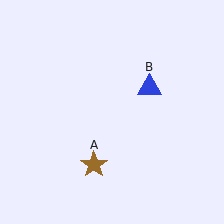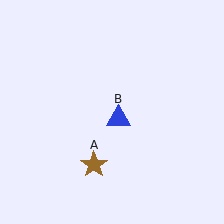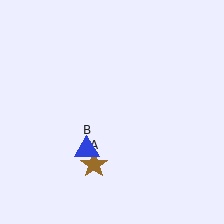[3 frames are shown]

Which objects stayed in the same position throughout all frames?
Brown star (object A) remained stationary.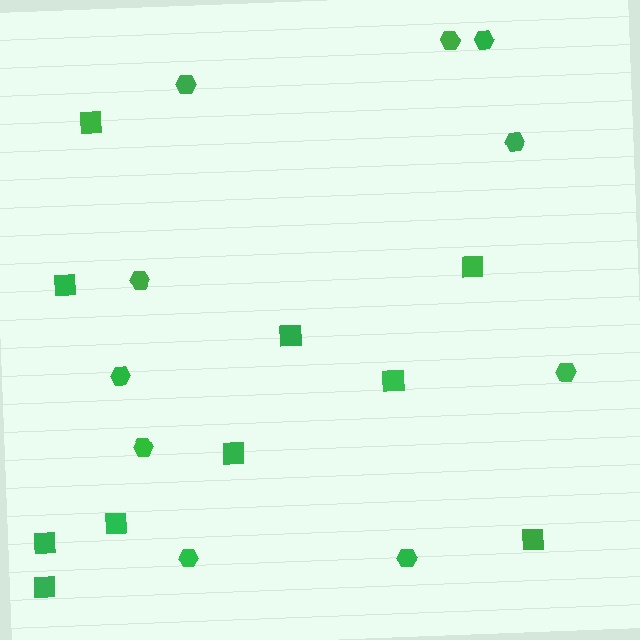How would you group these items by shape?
There are 2 groups: one group of hexagons (10) and one group of squares (10).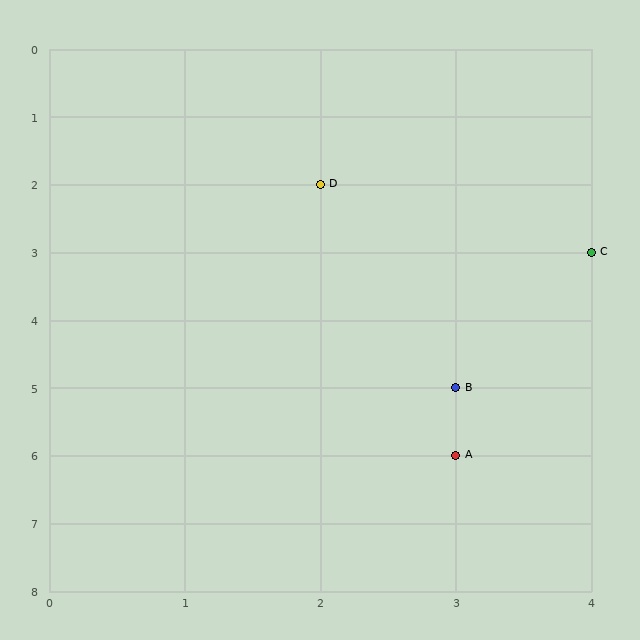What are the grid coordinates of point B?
Point B is at grid coordinates (3, 5).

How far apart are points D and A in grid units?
Points D and A are 1 column and 4 rows apart (about 4.1 grid units diagonally).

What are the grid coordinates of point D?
Point D is at grid coordinates (2, 2).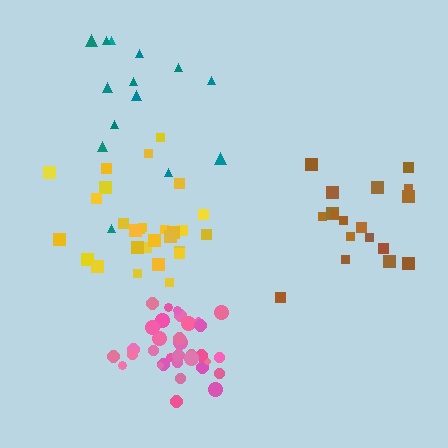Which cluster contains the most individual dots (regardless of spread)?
Pink (35).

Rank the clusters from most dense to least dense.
pink, yellow, brown, teal.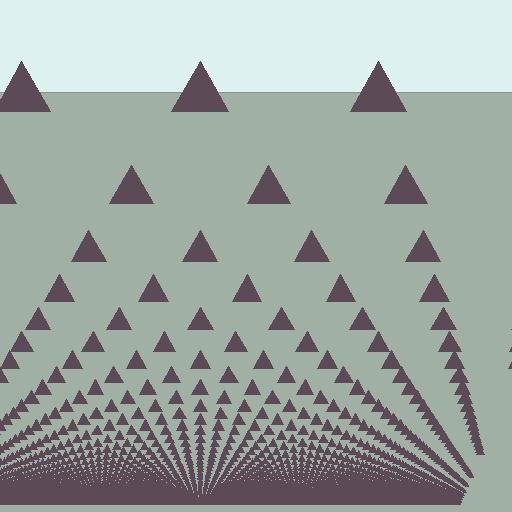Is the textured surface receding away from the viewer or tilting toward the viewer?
The surface appears to tilt toward the viewer. Texture elements get larger and sparser toward the top.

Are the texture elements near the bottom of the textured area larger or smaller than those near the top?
Smaller. The gradient is inverted — elements near the bottom are smaller and denser.